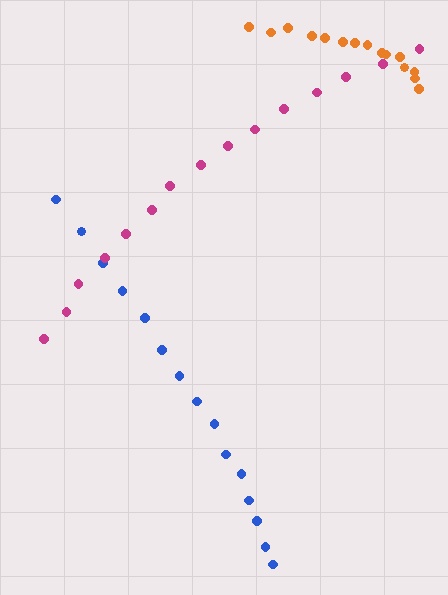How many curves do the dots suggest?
There are 3 distinct paths.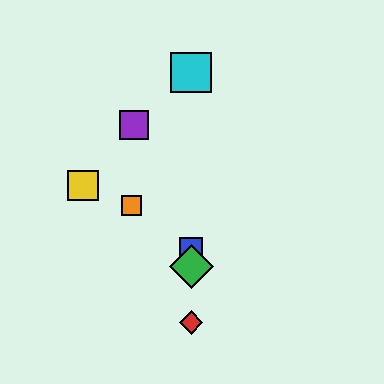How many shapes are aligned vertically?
4 shapes (the red diamond, the blue square, the green diamond, the cyan square) are aligned vertically.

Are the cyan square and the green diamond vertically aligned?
Yes, both are at x≈191.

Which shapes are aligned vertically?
The red diamond, the blue square, the green diamond, the cyan square are aligned vertically.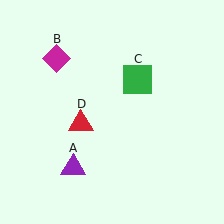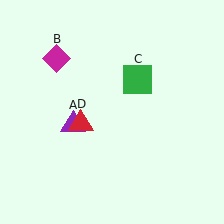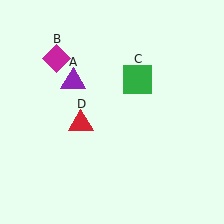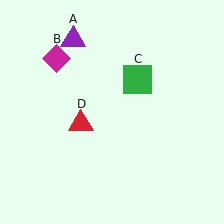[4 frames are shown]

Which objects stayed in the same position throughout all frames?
Magenta diamond (object B) and green square (object C) and red triangle (object D) remained stationary.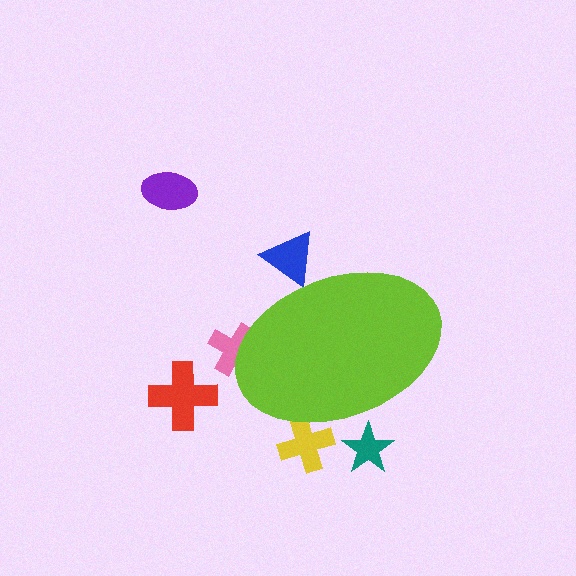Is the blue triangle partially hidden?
Yes, the blue triangle is partially hidden behind the lime ellipse.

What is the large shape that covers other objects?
A lime ellipse.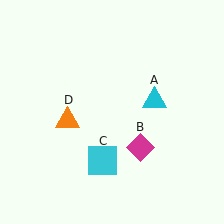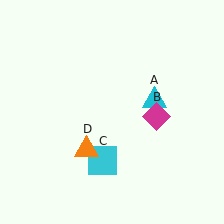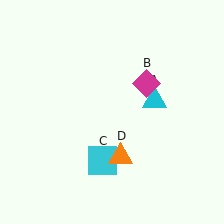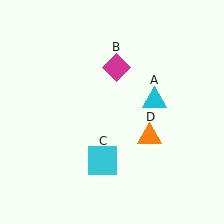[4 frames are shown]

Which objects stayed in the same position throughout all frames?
Cyan triangle (object A) and cyan square (object C) remained stationary.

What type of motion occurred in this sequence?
The magenta diamond (object B), orange triangle (object D) rotated counterclockwise around the center of the scene.